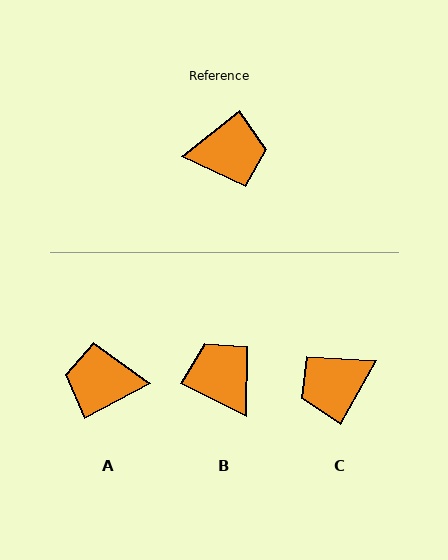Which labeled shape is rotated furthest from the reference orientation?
A, about 169 degrees away.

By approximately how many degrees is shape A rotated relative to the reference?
Approximately 169 degrees counter-clockwise.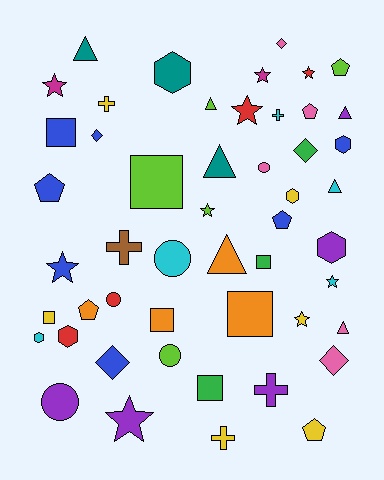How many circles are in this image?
There are 5 circles.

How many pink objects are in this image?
There are 5 pink objects.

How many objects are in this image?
There are 50 objects.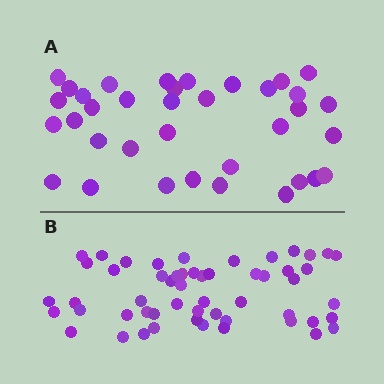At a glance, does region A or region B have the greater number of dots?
Region B (the bottom region) has more dots.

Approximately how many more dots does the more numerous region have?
Region B has approximately 20 more dots than region A.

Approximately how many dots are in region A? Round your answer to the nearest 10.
About 40 dots. (The exact count is 36, which rounds to 40.)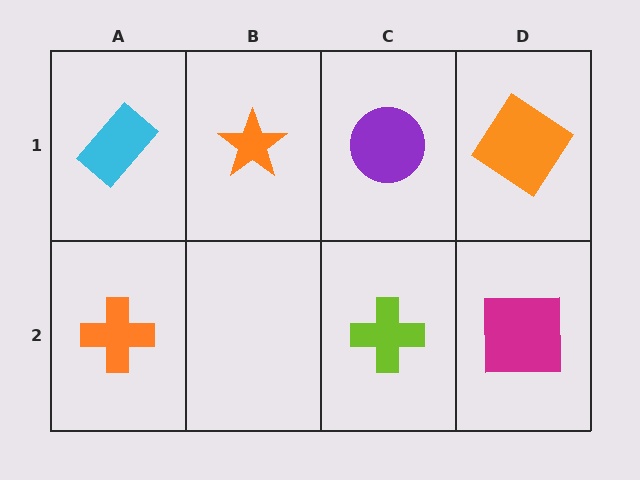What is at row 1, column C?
A purple circle.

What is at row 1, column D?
An orange diamond.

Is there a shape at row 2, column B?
No, that cell is empty.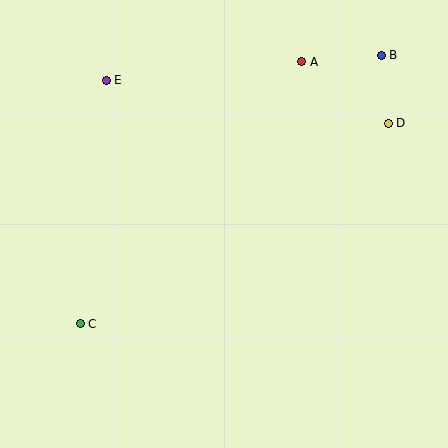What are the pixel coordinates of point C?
Point C is at (80, 324).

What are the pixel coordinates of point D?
Point D is at (388, 123).